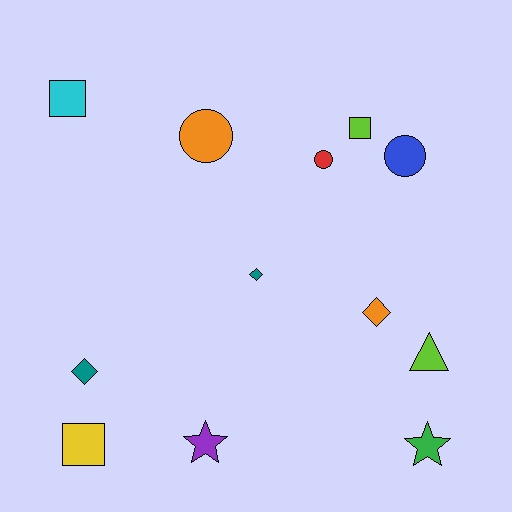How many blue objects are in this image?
There is 1 blue object.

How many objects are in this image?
There are 12 objects.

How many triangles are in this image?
There is 1 triangle.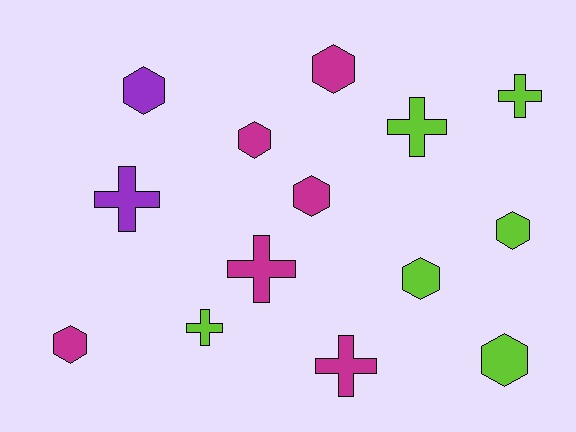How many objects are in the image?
There are 14 objects.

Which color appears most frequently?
Lime, with 6 objects.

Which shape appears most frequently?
Hexagon, with 8 objects.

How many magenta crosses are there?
There are 2 magenta crosses.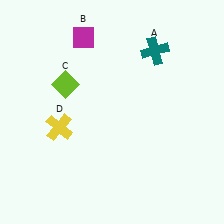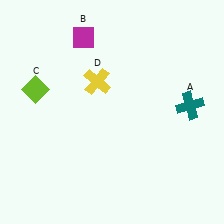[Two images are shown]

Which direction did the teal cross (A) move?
The teal cross (A) moved down.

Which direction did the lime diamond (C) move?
The lime diamond (C) moved left.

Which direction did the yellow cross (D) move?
The yellow cross (D) moved up.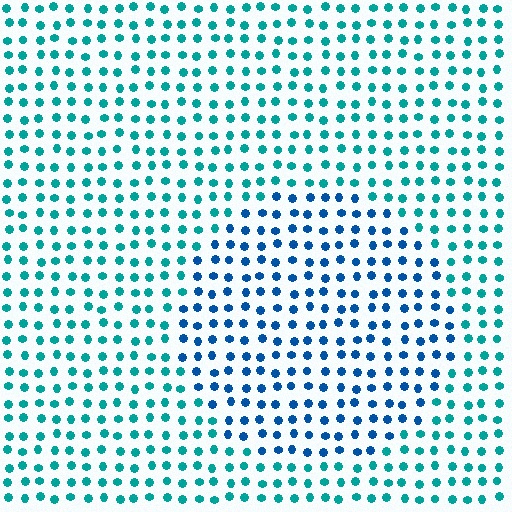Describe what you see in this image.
The image is filled with small teal elements in a uniform arrangement. A circle-shaped region is visible where the elements are tinted to a slightly different hue, forming a subtle color boundary.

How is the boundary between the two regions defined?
The boundary is defined purely by a slight shift in hue (about 33 degrees). Spacing, size, and orientation are identical on both sides.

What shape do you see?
I see a circle.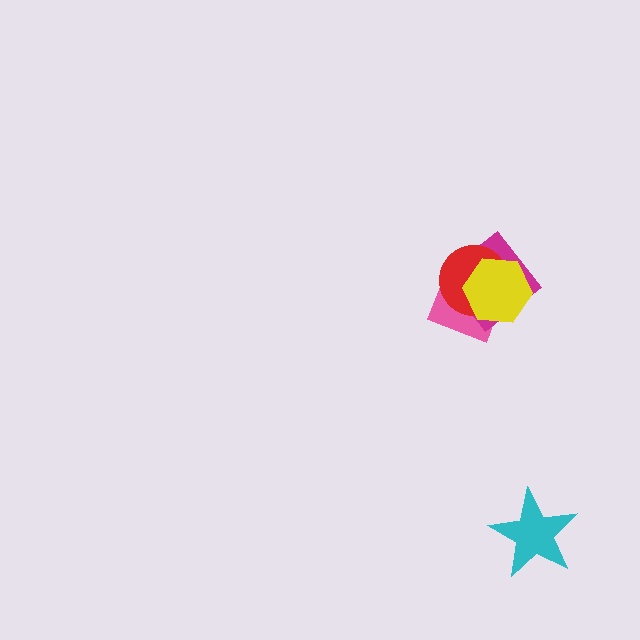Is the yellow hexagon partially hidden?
No, no other shape covers it.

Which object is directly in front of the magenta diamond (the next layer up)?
The red circle is directly in front of the magenta diamond.